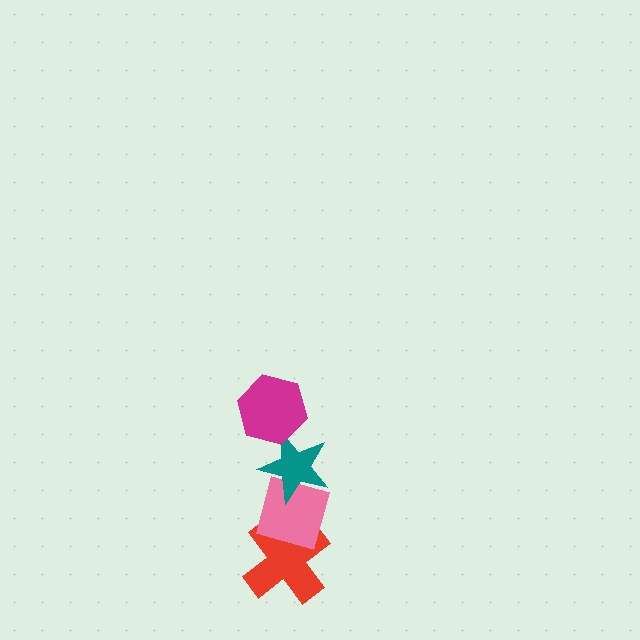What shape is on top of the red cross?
The pink diamond is on top of the red cross.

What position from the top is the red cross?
The red cross is 4th from the top.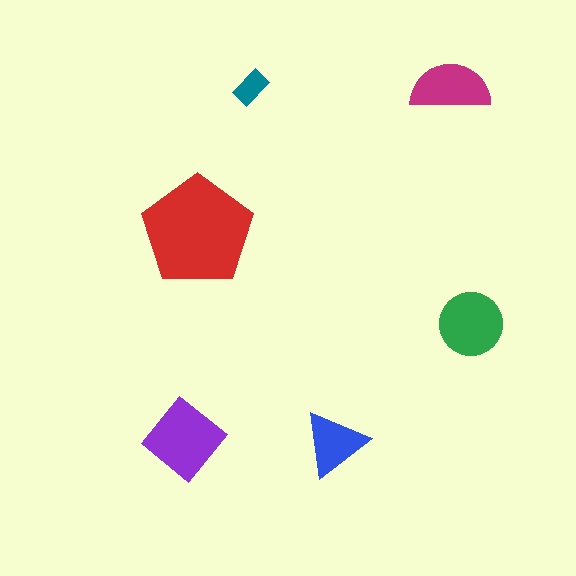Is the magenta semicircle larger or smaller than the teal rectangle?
Larger.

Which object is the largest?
The red pentagon.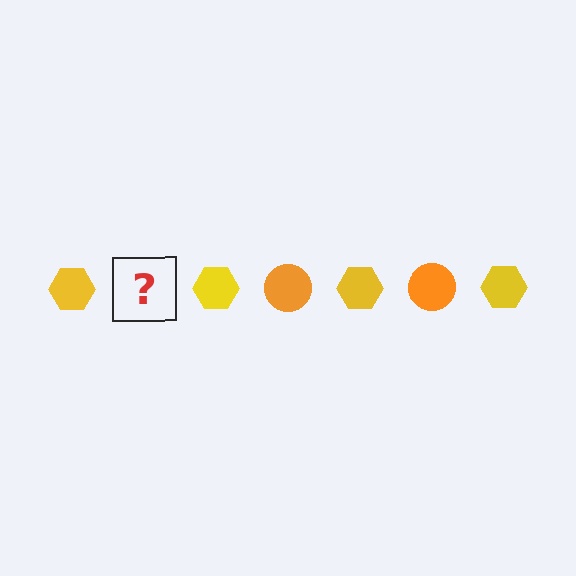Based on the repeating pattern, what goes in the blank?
The blank should be an orange circle.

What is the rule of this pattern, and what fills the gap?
The rule is that the pattern alternates between yellow hexagon and orange circle. The gap should be filled with an orange circle.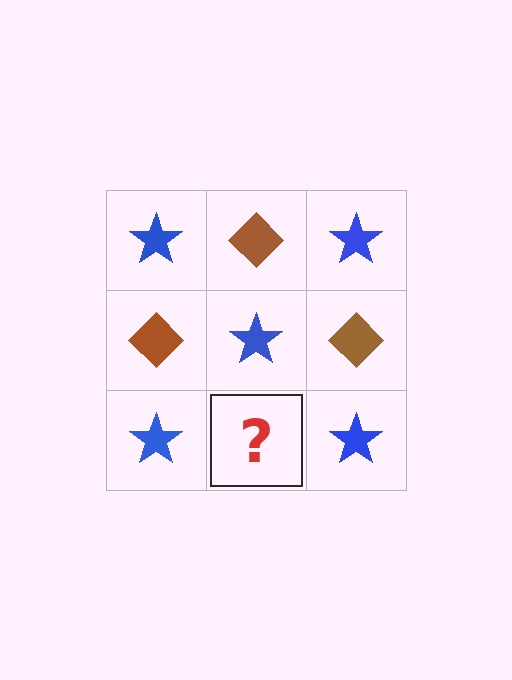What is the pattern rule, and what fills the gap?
The rule is that it alternates blue star and brown diamond in a checkerboard pattern. The gap should be filled with a brown diamond.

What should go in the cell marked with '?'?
The missing cell should contain a brown diamond.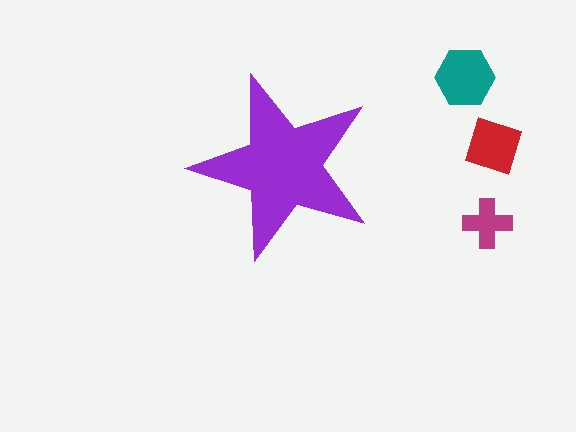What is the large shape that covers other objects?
A purple star.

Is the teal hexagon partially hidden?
No, the teal hexagon is fully visible.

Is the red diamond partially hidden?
No, the red diamond is fully visible.